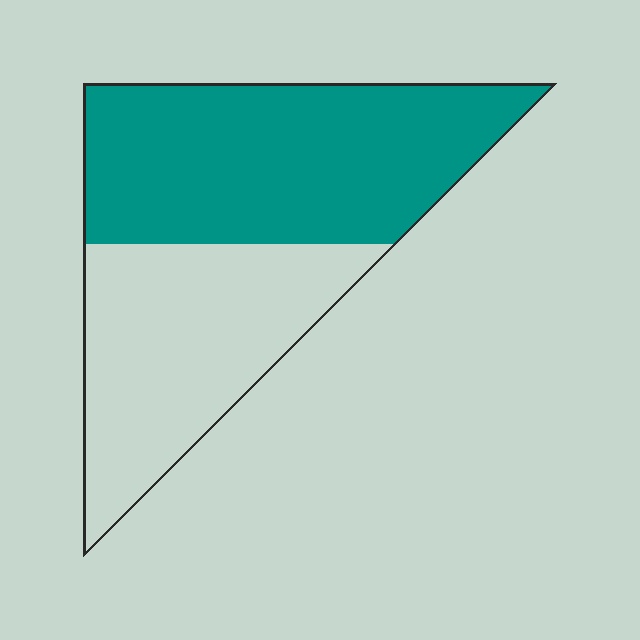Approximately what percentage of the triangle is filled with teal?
Approximately 55%.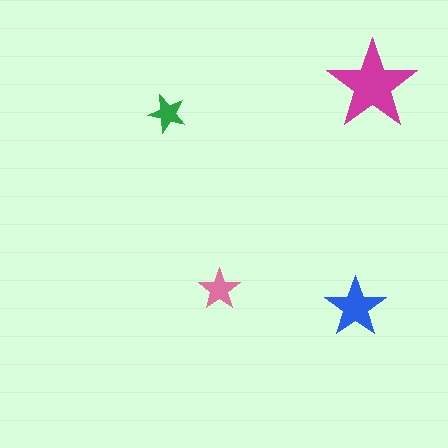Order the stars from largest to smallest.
the magenta one, the blue one, the pink one, the green one.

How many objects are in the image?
There are 4 objects in the image.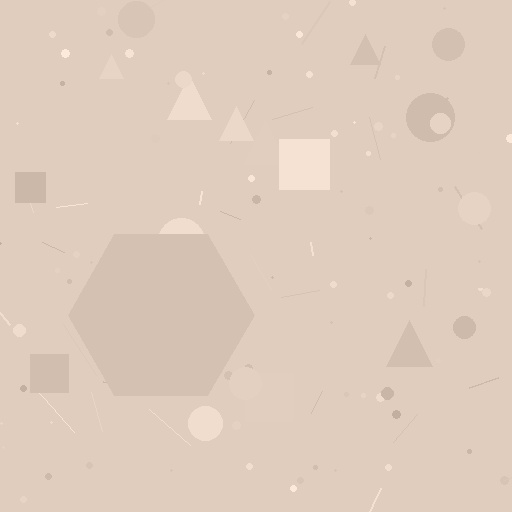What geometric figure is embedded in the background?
A hexagon is embedded in the background.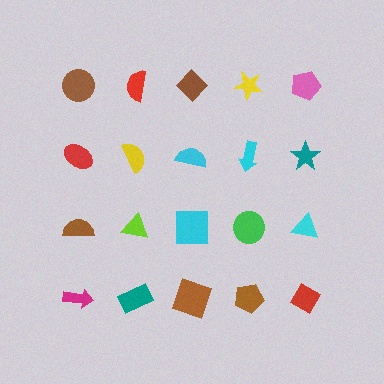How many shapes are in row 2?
5 shapes.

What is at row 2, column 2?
A yellow semicircle.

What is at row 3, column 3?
A cyan square.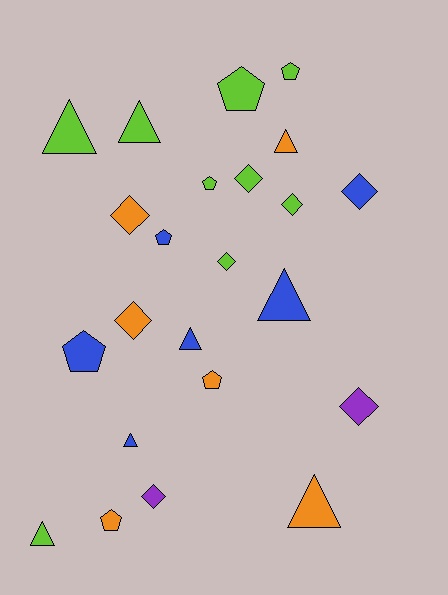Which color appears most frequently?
Lime, with 9 objects.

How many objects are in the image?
There are 23 objects.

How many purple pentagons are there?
There are no purple pentagons.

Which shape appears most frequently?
Triangle, with 8 objects.